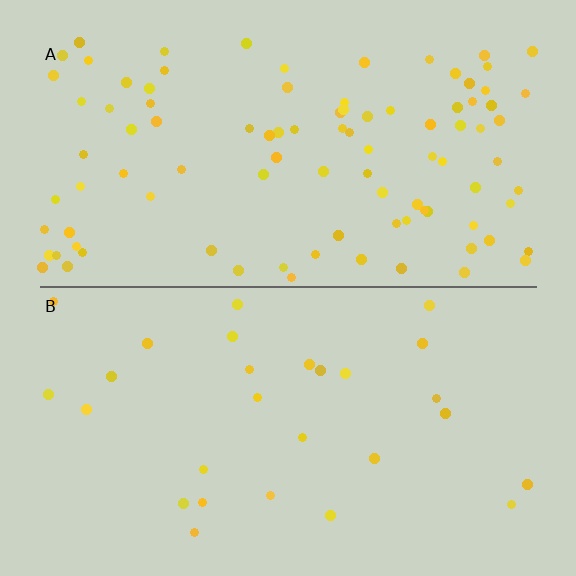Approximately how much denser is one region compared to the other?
Approximately 3.4× — region A over region B.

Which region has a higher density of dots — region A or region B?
A (the top).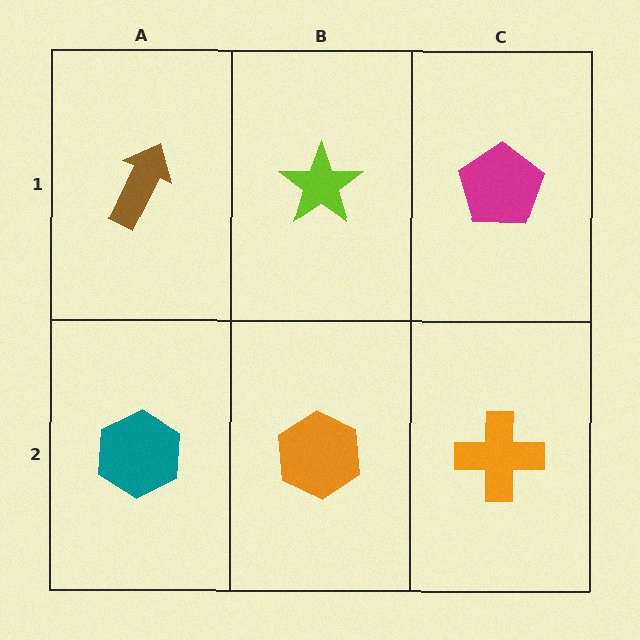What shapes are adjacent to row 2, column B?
A lime star (row 1, column B), a teal hexagon (row 2, column A), an orange cross (row 2, column C).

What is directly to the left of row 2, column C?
An orange hexagon.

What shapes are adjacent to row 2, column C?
A magenta pentagon (row 1, column C), an orange hexagon (row 2, column B).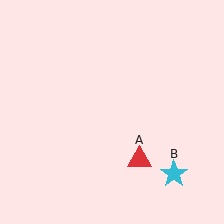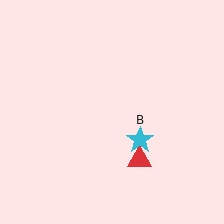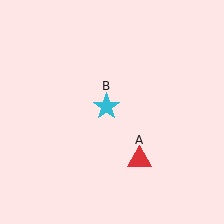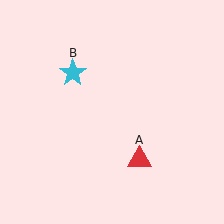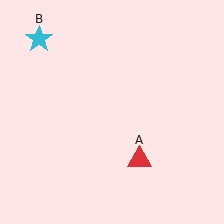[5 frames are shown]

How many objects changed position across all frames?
1 object changed position: cyan star (object B).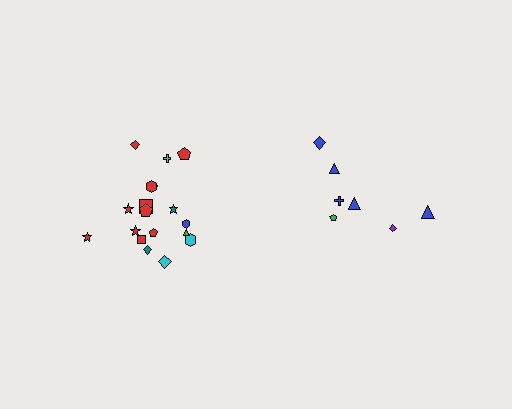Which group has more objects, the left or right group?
The left group.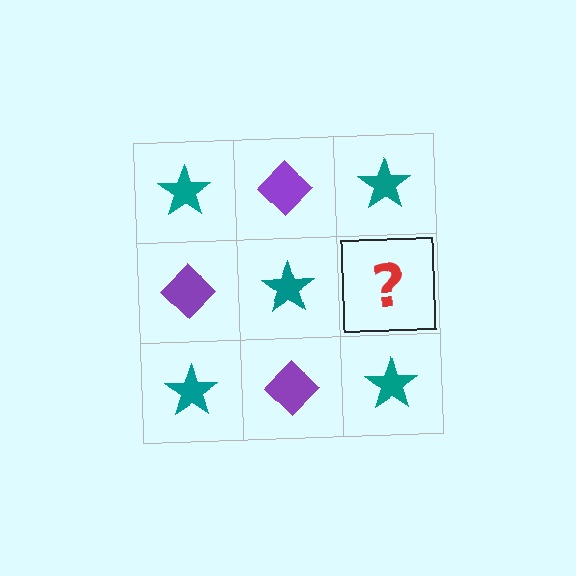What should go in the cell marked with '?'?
The missing cell should contain a purple diamond.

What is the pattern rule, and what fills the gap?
The rule is that it alternates teal star and purple diamond in a checkerboard pattern. The gap should be filled with a purple diamond.